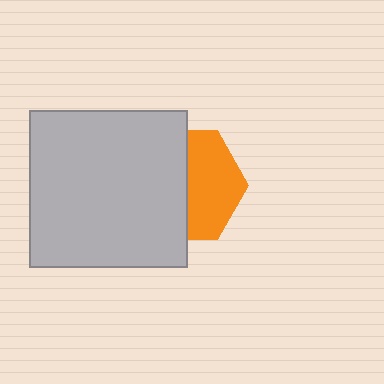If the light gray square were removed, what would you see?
You would see the complete orange hexagon.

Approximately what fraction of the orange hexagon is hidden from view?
Roughly 52% of the orange hexagon is hidden behind the light gray square.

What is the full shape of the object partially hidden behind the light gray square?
The partially hidden object is an orange hexagon.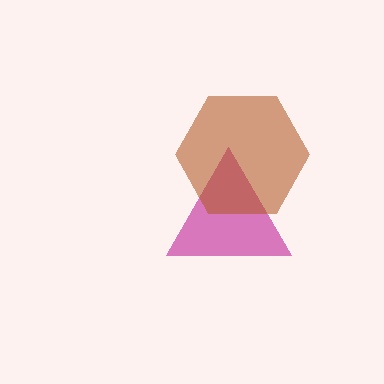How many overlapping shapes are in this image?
There are 2 overlapping shapes in the image.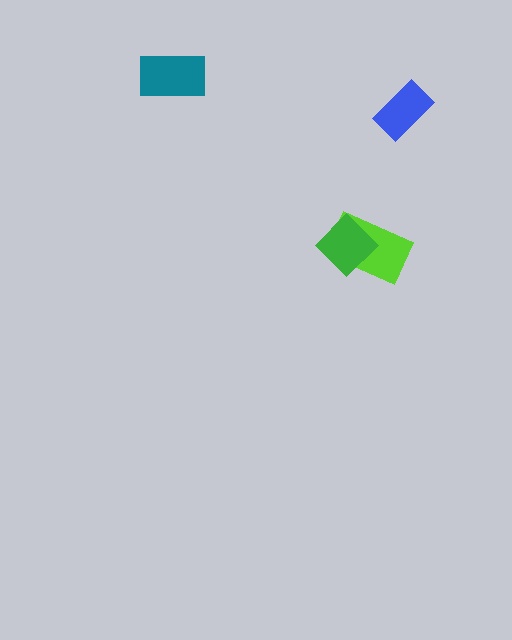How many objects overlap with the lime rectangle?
1 object overlaps with the lime rectangle.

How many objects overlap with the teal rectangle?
0 objects overlap with the teal rectangle.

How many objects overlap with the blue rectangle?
0 objects overlap with the blue rectangle.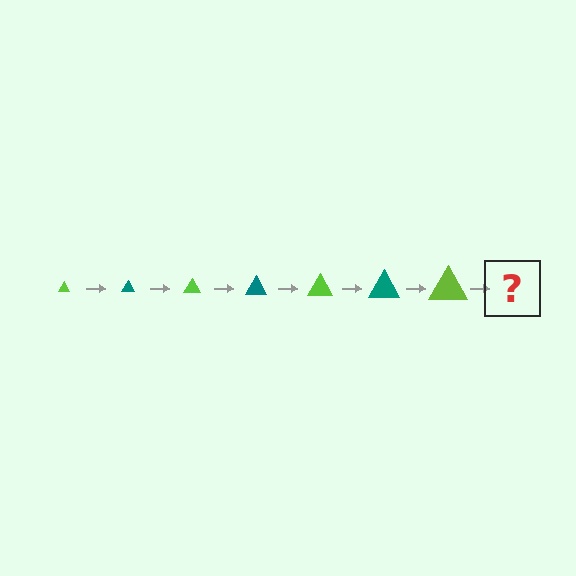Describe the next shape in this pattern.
It should be a teal triangle, larger than the previous one.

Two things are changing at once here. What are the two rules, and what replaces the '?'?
The two rules are that the triangle grows larger each step and the color cycles through lime and teal. The '?' should be a teal triangle, larger than the previous one.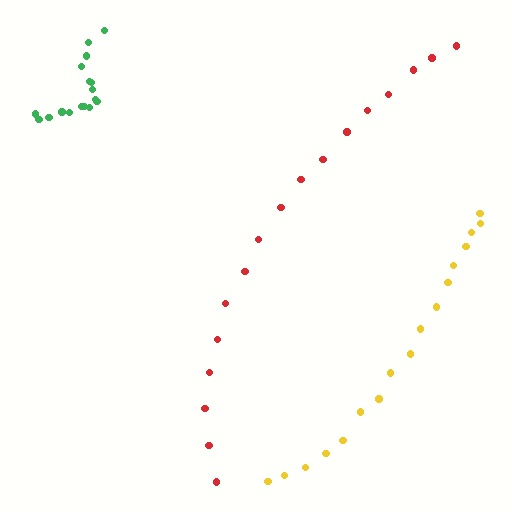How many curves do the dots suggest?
There are 3 distinct paths.